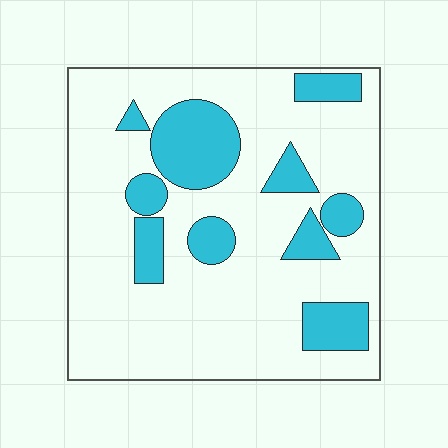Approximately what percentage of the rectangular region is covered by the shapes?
Approximately 25%.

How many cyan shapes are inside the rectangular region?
10.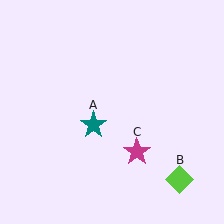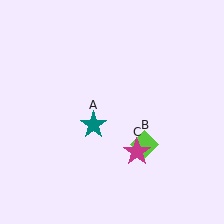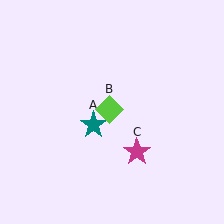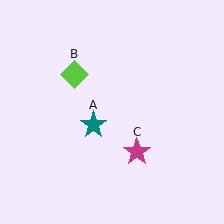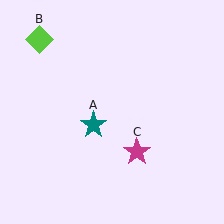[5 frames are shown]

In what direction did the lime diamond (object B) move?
The lime diamond (object B) moved up and to the left.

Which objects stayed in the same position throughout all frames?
Teal star (object A) and magenta star (object C) remained stationary.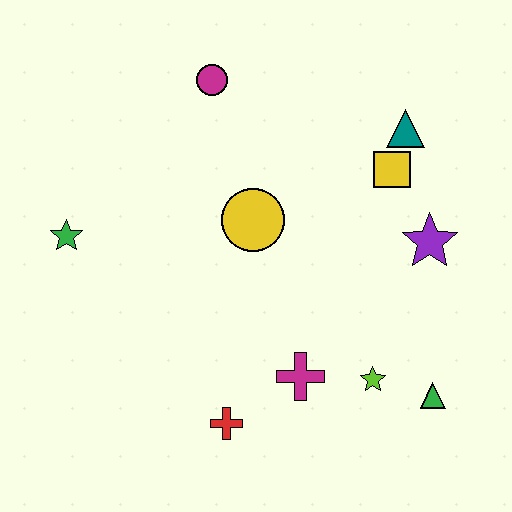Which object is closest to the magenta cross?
The lime star is closest to the magenta cross.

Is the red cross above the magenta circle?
No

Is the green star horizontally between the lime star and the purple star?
No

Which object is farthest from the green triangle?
The green star is farthest from the green triangle.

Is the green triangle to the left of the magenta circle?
No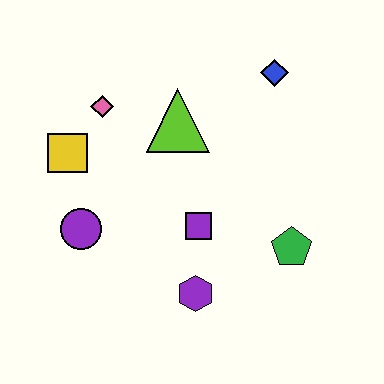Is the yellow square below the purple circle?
No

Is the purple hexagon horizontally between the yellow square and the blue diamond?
Yes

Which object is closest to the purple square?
The purple hexagon is closest to the purple square.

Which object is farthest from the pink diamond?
The green pentagon is farthest from the pink diamond.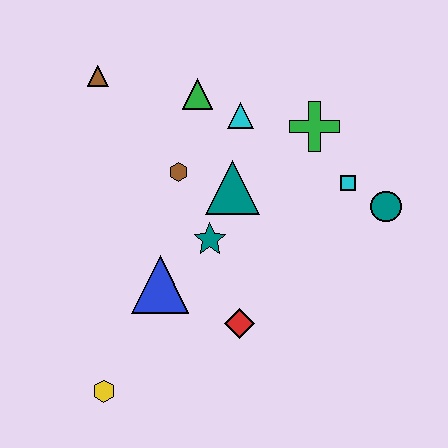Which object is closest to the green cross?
The cyan square is closest to the green cross.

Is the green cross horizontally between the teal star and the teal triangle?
No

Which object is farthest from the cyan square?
The yellow hexagon is farthest from the cyan square.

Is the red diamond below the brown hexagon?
Yes